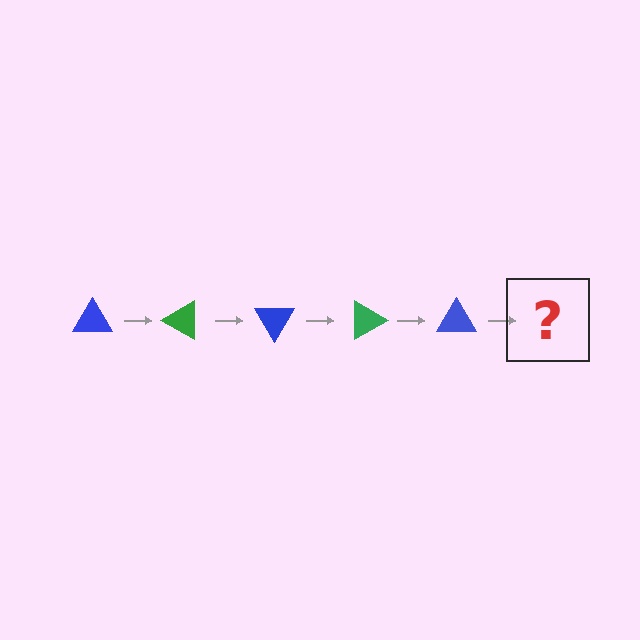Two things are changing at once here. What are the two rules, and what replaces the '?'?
The two rules are that it rotates 30 degrees each step and the color cycles through blue and green. The '?' should be a green triangle, rotated 150 degrees from the start.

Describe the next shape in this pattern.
It should be a green triangle, rotated 150 degrees from the start.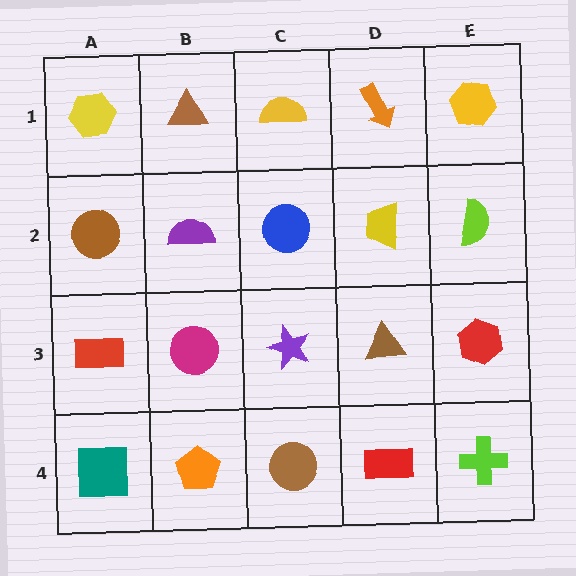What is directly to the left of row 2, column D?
A blue circle.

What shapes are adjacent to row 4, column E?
A red hexagon (row 3, column E), a red rectangle (row 4, column D).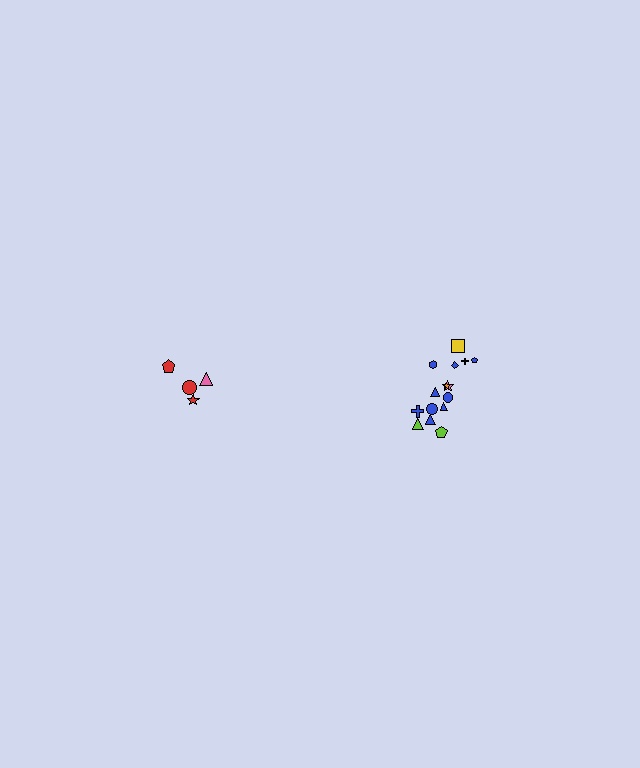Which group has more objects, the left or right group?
The right group.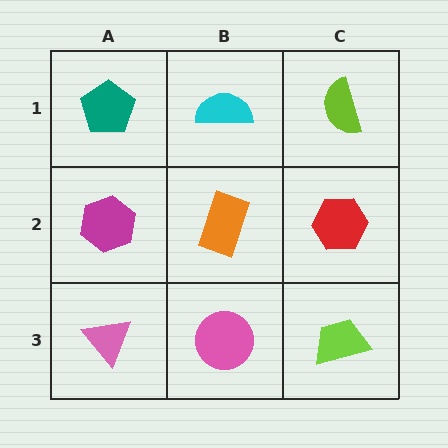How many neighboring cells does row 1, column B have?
3.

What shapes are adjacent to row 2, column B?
A cyan semicircle (row 1, column B), a pink circle (row 3, column B), a magenta hexagon (row 2, column A), a red hexagon (row 2, column C).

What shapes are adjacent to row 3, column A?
A magenta hexagon (row 2, column A), a pink circle (row 3, column B).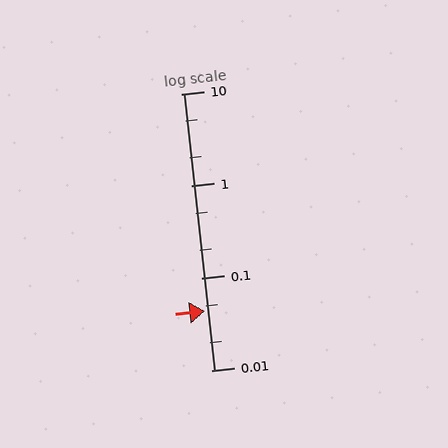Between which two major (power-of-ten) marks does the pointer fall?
The pointer is between 0.01 and 0.1.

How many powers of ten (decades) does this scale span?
The scale spans 3 decades, from 0.01 to 10.